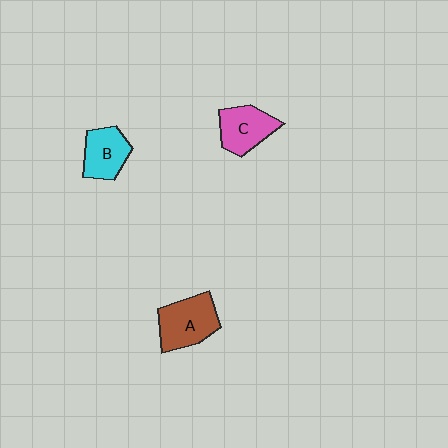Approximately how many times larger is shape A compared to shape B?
Approximately 1.3 times.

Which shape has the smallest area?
Shape B (cyan).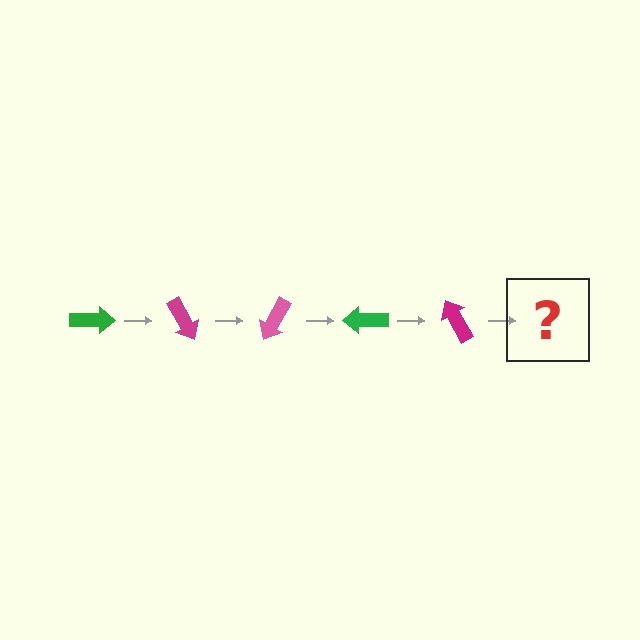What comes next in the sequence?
The next element should be a pink arrow, rotated 300 degrees from the start.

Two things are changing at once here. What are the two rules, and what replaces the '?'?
The two rules are that it rotates 60 degrees each step and the color cycles through green, magenta, and pink. The '?' should be a pink arrow, rotated 300 degrees from the start.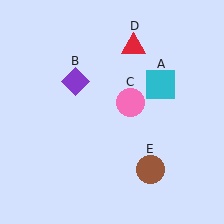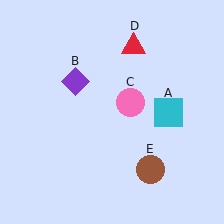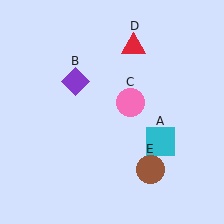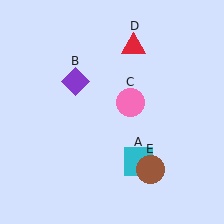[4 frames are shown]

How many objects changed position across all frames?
1 object changed position: cyan square (object A).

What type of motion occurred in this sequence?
The cyan square (object A) rotated clockwise around the center of the scene.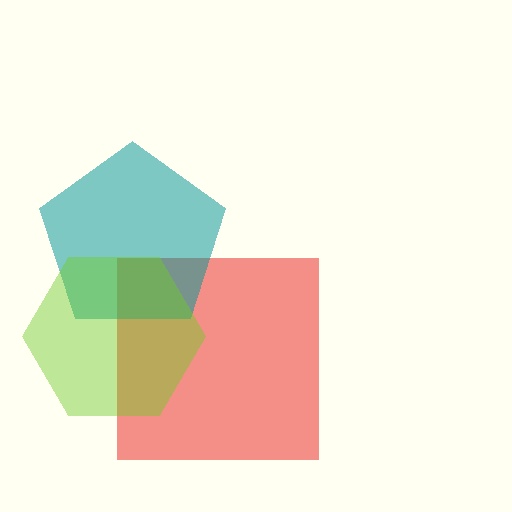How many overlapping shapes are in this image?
There are 3 overlapping shapes in the image.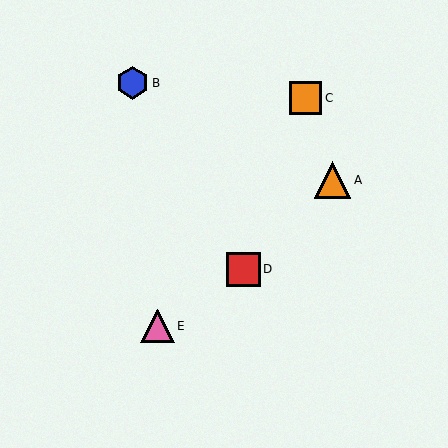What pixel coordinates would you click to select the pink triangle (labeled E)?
Click at (158, 326) to select the pink triangle E.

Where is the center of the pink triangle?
The center of the pink triangle is at (158, 326).